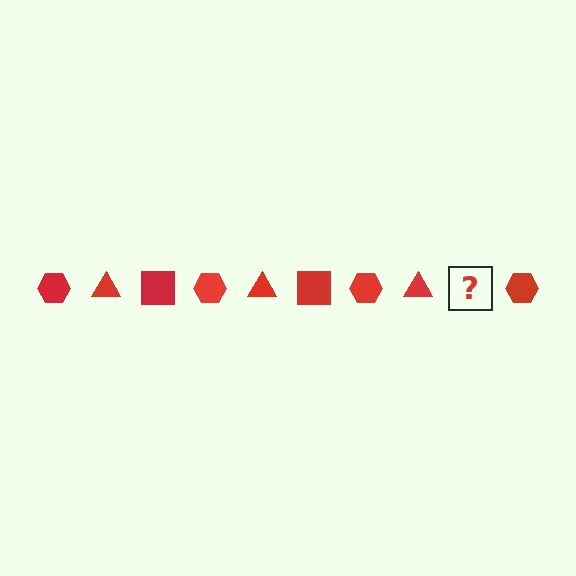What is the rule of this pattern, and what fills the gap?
The rule is that the pattern cycles through hexagon, triangle, square shapes in red. The gap should be filled with a red square.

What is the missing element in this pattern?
The missing element is a red square.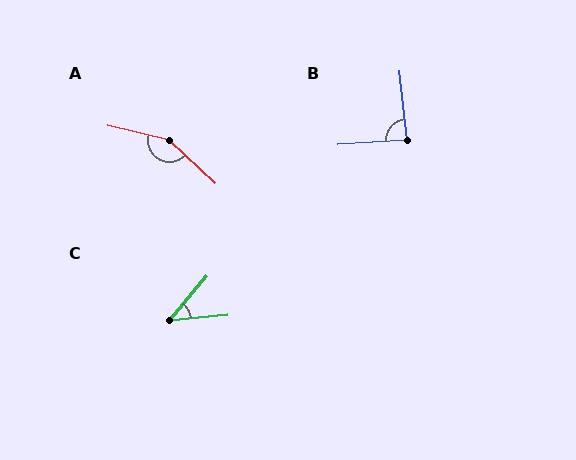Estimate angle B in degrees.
Approximately 87 degrees.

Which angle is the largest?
A, at approximately 151 degrees.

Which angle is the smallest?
C, at approximately 44 degrees.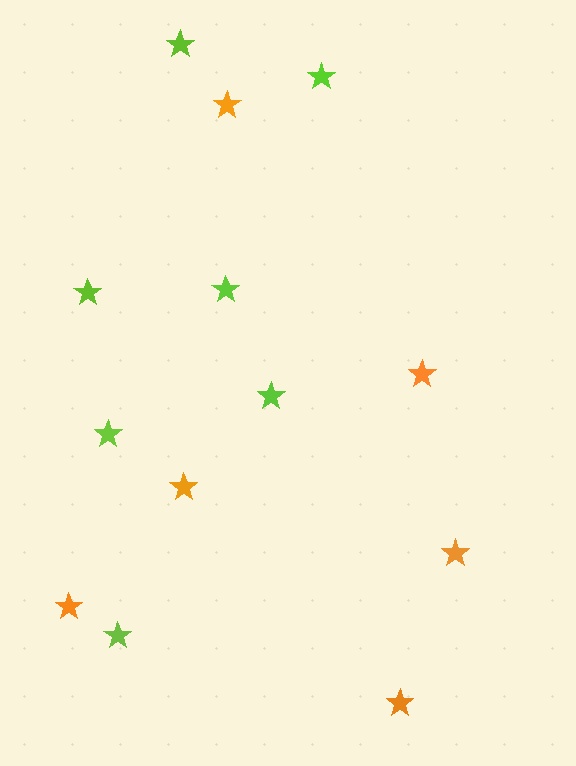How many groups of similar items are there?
There are 2 groups: one group of orange stars (6) and one group of lime stars (7).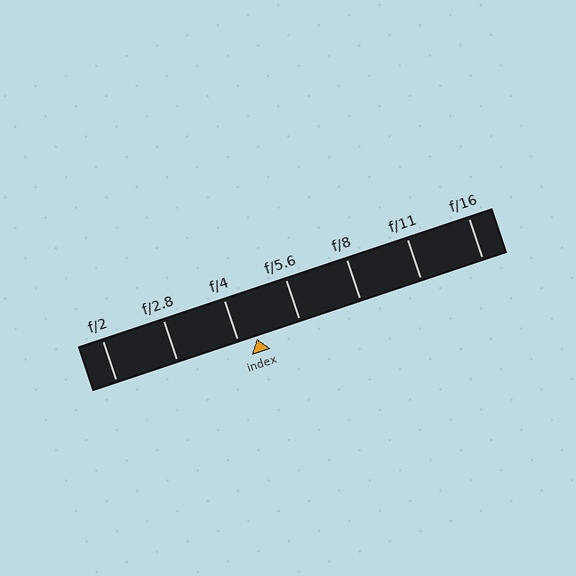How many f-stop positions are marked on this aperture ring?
There are 7 f-stop positions marked.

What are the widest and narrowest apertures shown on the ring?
The widest aperture shown is f/2 and the narrowest is f/16.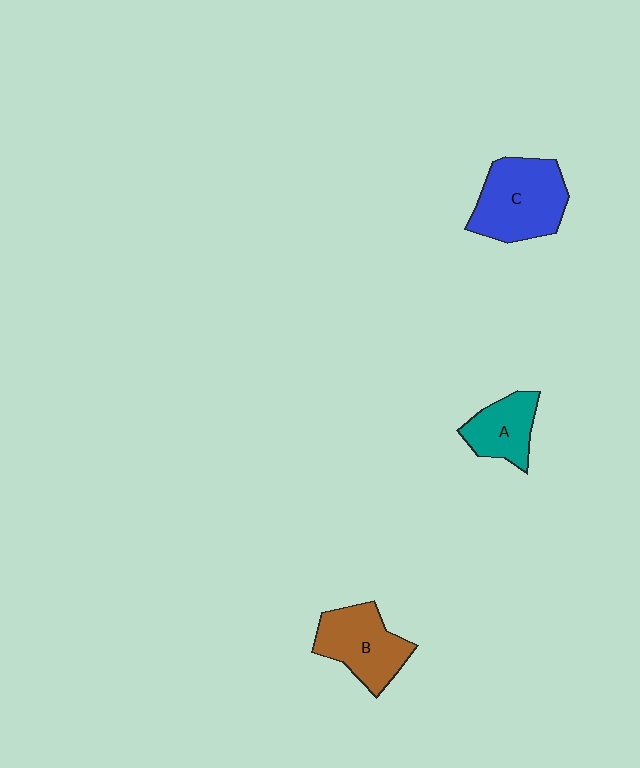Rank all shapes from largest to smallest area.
From largest to smallest: C (blue), B (brown), A (teal).